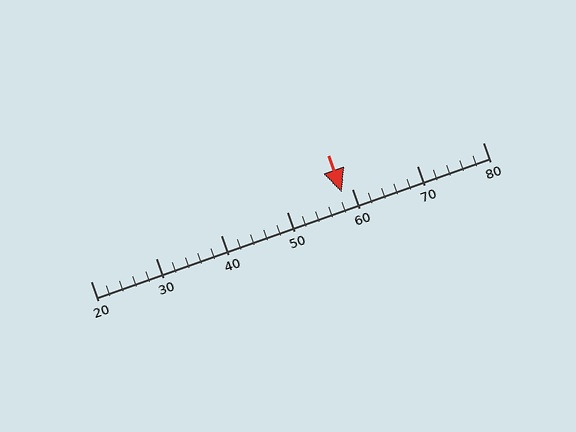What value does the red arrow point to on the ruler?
The red arrow points to approximately 58.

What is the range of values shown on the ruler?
The ruler shows values from 20 to 80.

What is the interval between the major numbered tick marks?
The major tick marks are spaced 10 units apart.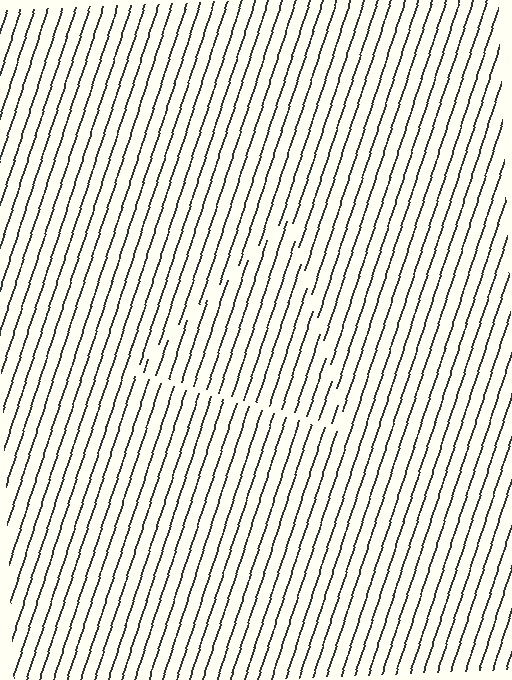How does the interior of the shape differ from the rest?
The interior of the shape contains the same grating, shifted by half a period — the contour is defined by the phase discontinuity where line-ends from the inner and outer gratings abut.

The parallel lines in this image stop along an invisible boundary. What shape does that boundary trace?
An illusory triangle. The interior of the shape contains the same grating, shifted by half a period — the contour is defined by the phase discontinuity where line-ends from the inner and outer gratings abut.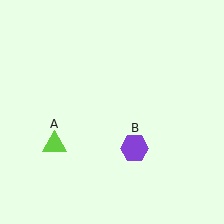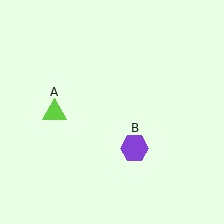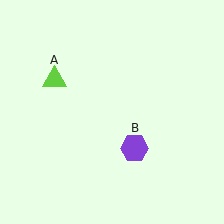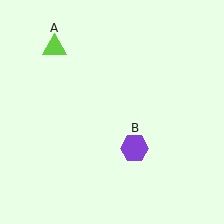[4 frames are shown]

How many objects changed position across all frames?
1 object changed position: lime triangle (object A).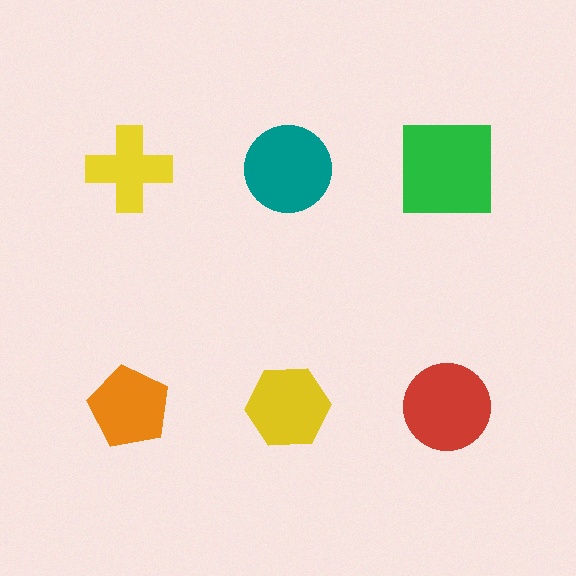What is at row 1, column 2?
A teal circle.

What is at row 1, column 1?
A yellow cross.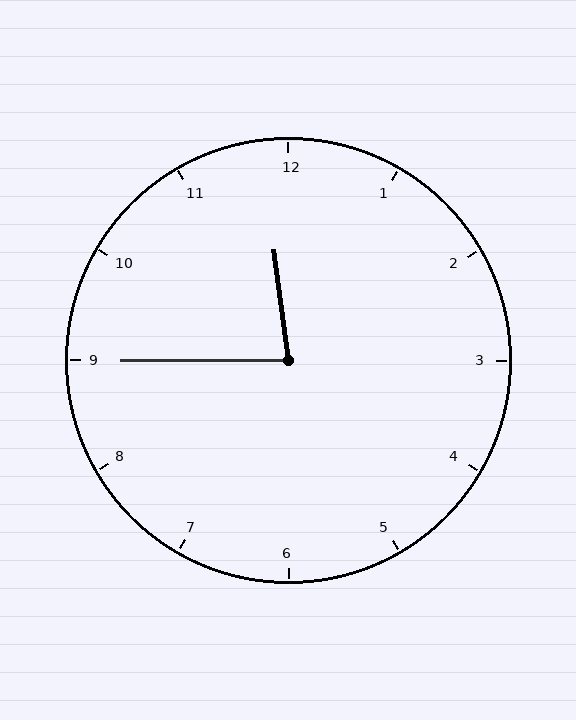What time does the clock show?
11:45.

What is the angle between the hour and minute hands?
Approximately 82 degrees.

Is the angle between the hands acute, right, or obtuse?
It is acute.